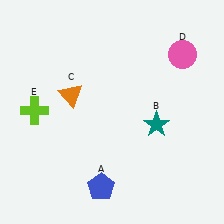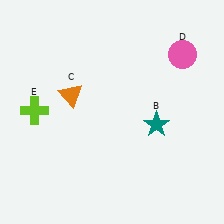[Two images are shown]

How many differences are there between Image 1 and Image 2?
There is 1 difference between the two images.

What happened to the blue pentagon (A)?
The blue pentagon (A) was removed in Image 2. It was in the bottom-left area of Image 1.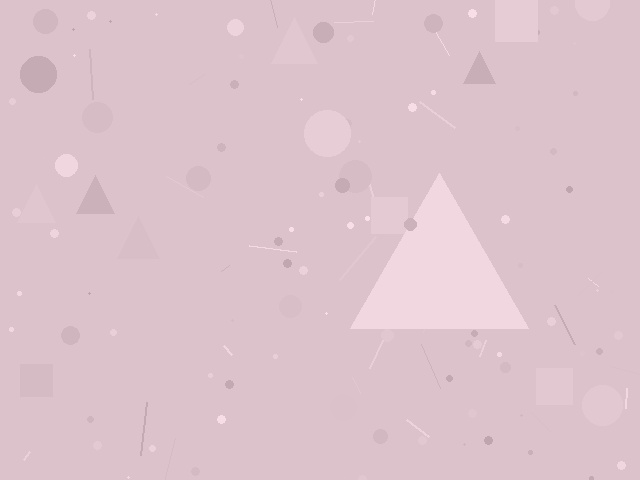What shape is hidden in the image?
A triangle is hidden in the image.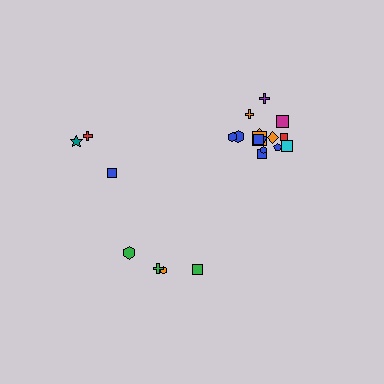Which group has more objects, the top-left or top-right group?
The top-right group.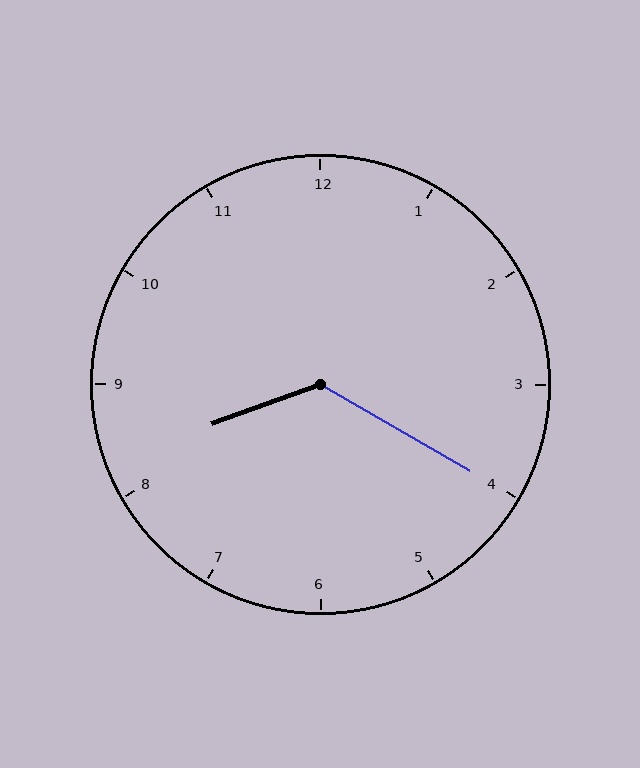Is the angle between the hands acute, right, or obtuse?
It is obtuse.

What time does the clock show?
8:20.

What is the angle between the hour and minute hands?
Approximately 130 degrees.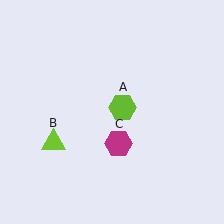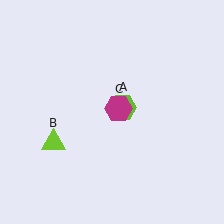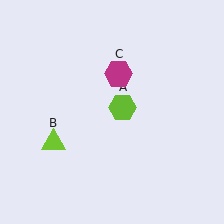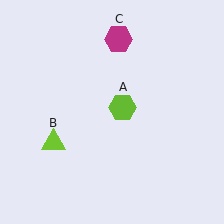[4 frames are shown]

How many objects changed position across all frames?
1 object changed position: magenta hexagon (object C).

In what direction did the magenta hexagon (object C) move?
The magenta hexagon (object C) moved up.